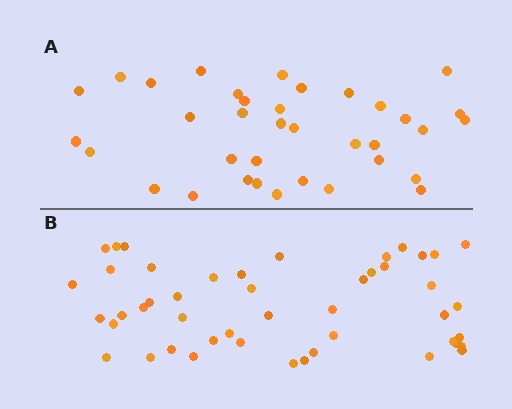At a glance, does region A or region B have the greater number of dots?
Region B (the bottom region) has more dots.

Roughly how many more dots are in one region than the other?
Region B has roughly 12 or so more dots than region A.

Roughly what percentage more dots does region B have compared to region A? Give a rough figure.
About 30% more.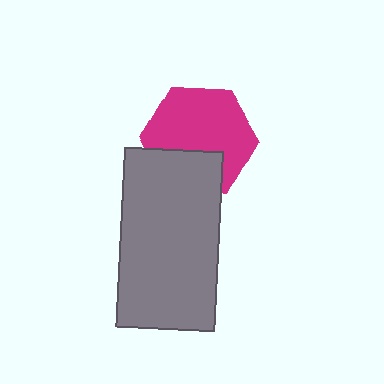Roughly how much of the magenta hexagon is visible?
Most of it is visible (roughly 70%).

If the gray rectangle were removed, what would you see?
You would see the complete magenta hexagon.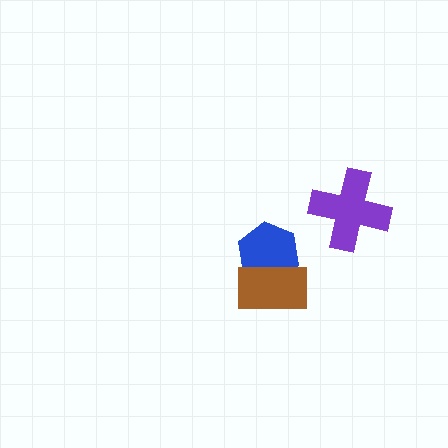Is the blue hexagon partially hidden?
Yes, it is partially covered by another shape.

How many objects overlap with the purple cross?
0 objects overlap with the purple cross.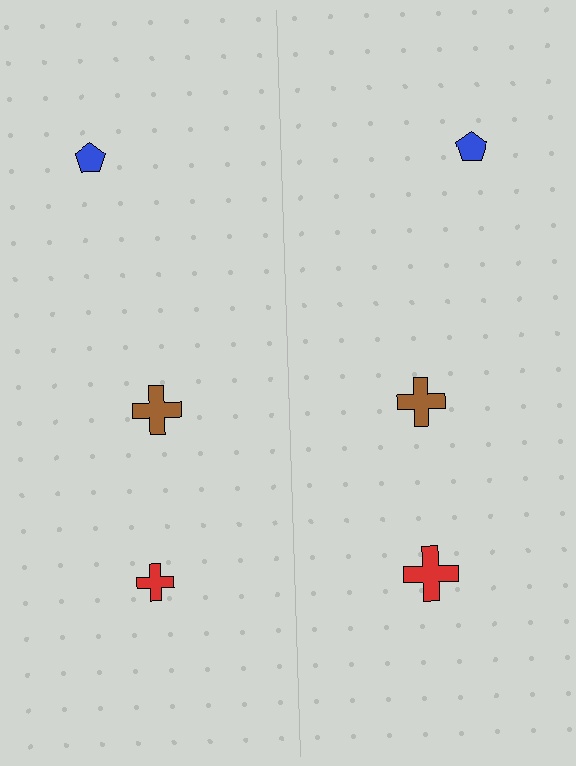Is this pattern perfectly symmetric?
No, the pattern is not perfectly symmetric. The red cross on the right side has a different size than its mirror counterpart.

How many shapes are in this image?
There are 6 shapes in this image.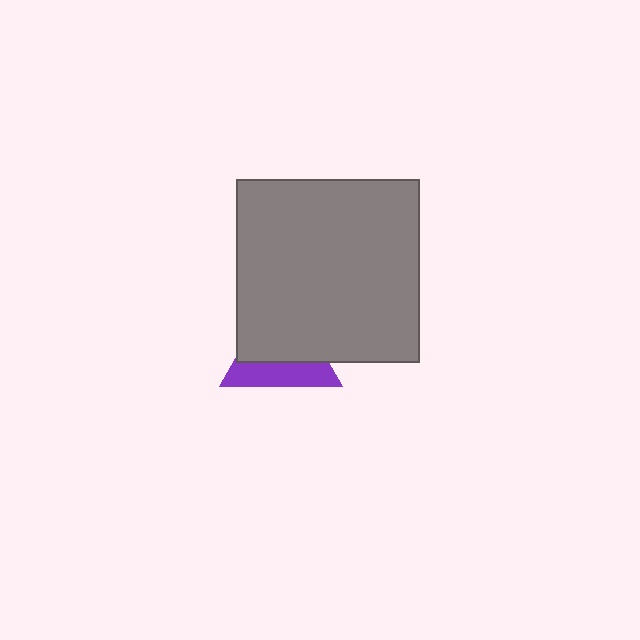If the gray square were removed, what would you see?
You would see the complete purple triangle.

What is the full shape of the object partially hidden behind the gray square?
The partially hidden object is a purple triangle.